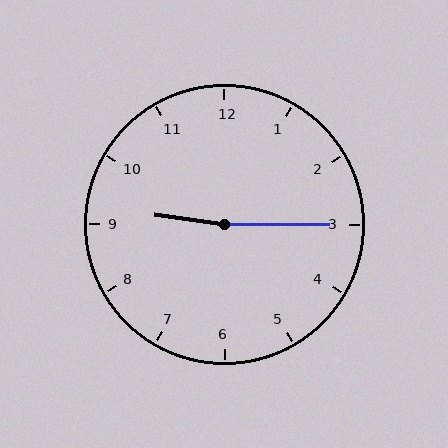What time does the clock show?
9:15.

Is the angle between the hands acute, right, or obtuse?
It is obtuse.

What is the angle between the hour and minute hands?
Approximately 172 degrees.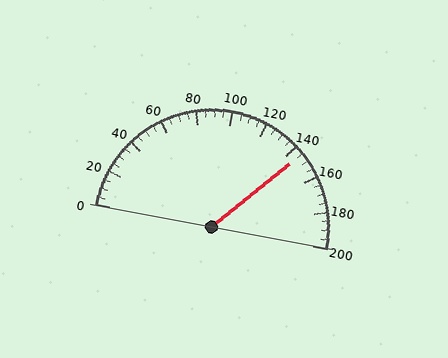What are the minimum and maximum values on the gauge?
The gauge ranges from 0 to 200.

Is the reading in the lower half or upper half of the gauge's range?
The reading is in the upper half of the range (0 to 200).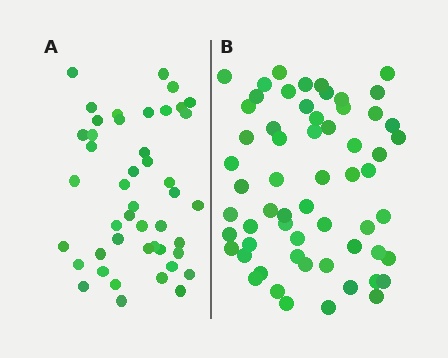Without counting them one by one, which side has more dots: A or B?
Region B (the right region) has more dots.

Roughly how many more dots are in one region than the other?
Region B has approximately 15 more dots than region A.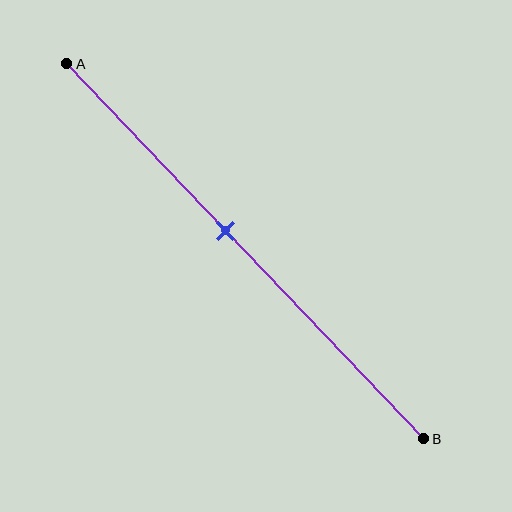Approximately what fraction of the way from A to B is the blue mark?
The blue mark is approximately 45% of the way from A to B.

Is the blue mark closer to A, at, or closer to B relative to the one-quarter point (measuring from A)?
The blue mark is closer to point B than the one-quarter point of segment AB.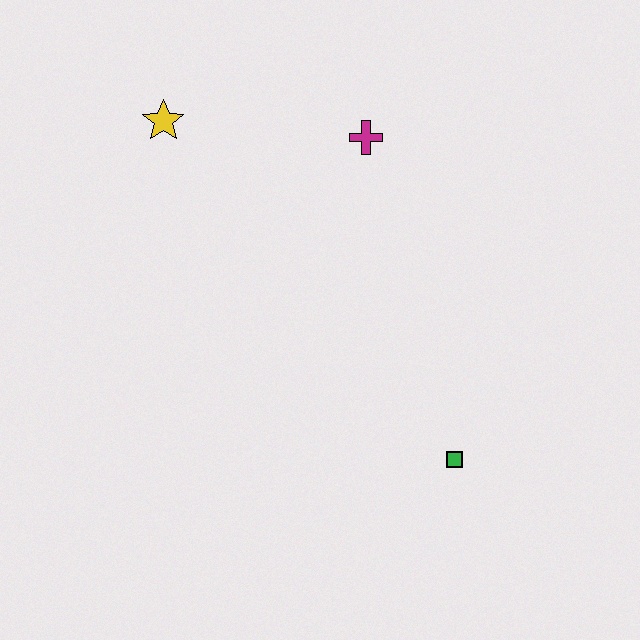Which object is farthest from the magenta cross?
The green square is farthest from the magenta cross.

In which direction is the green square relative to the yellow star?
The green square is below the yellow star.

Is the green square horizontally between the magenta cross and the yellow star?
No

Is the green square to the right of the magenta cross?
Yes